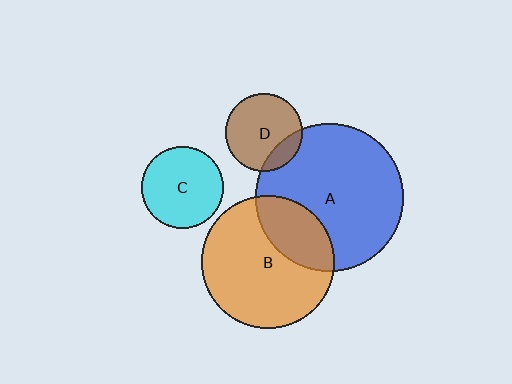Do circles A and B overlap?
Yes.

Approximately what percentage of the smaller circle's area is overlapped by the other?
Approximately 30%.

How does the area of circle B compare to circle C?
Approximately 2.6 times.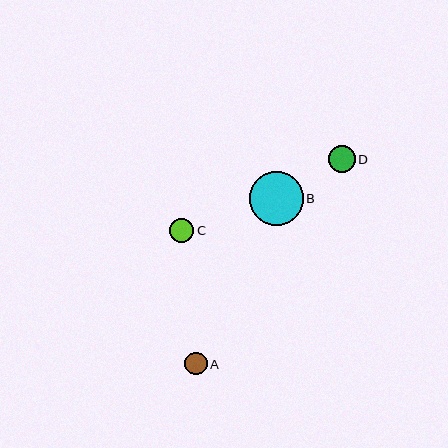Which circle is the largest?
Circle B is the largest with a size of approximately 54 pixels.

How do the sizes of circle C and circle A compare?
Circle C and circle A are approximately the same size.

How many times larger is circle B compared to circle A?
Circle B is approximately 2.4 times the size of circle A.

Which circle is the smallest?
Circle A is the smallest with a size of approximately 23 pixels.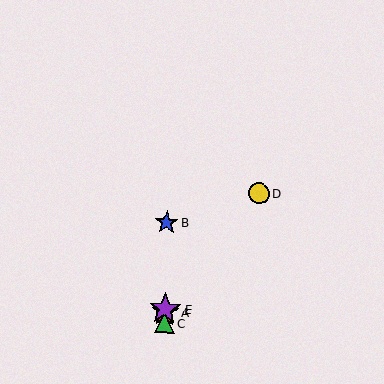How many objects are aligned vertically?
4 objects (A, B, C, E) are aligned vertically.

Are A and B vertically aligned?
Yes, both are at x≈165.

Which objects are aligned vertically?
Objects A, B, C, E are aligned vertically.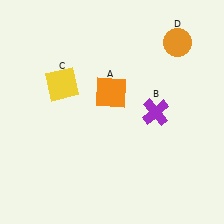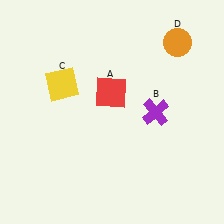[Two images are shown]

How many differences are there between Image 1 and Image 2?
There is 1 difference between the two images.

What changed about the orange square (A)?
In Image 1, A is orange. In Image 2, it changed to red.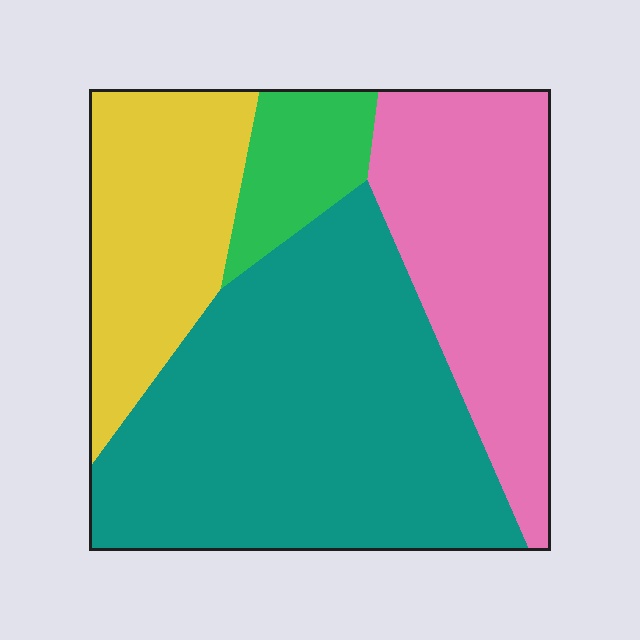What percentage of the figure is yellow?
Yellow covers around 20% of the figure.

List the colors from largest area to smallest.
From largest to smallest: teal, pink, yellow, green.